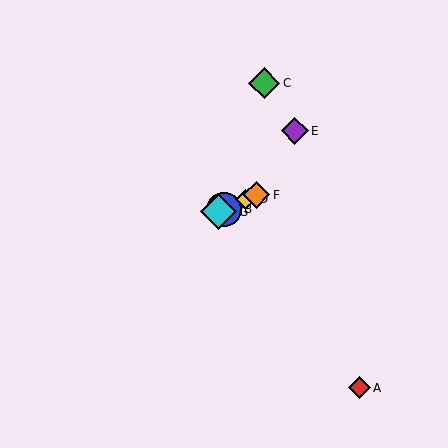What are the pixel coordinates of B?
Object B is at (224, 209).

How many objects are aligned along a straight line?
4 objects (B, D, F, G) are aligned along a straight line.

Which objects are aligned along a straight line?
Objects B, D, F, G are aligned along a straight line.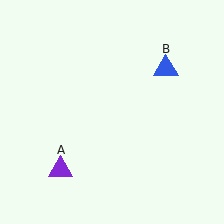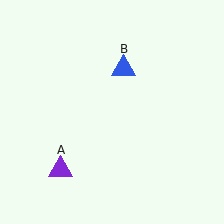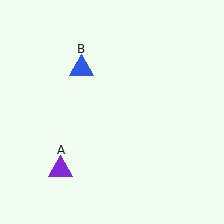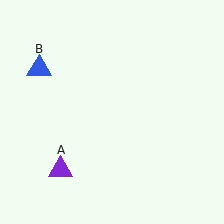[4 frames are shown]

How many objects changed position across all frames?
1 object changed position: blue triangle (object B).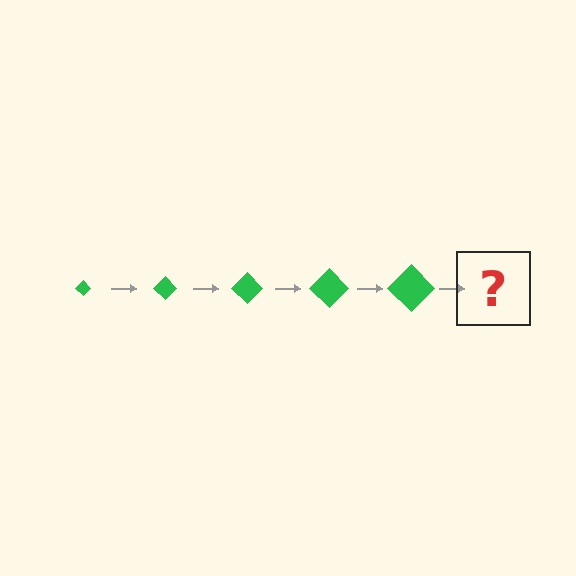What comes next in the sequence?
The next element should be a green diamond, larger than the previous one.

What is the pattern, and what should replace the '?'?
The pattern is that the diamond gets progressively larger each step. The '?' should be a green diamond, larger than the previous one.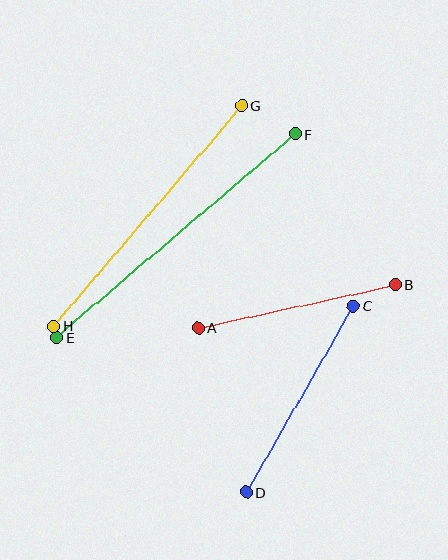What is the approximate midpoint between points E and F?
The midpoint is at approximately (176, 236) pixels.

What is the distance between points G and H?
The distance is approximately 289 pixels.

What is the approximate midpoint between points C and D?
The midpoint is at approximately (300, 399) pixels.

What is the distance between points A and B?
The distance is approximately 201 pixels.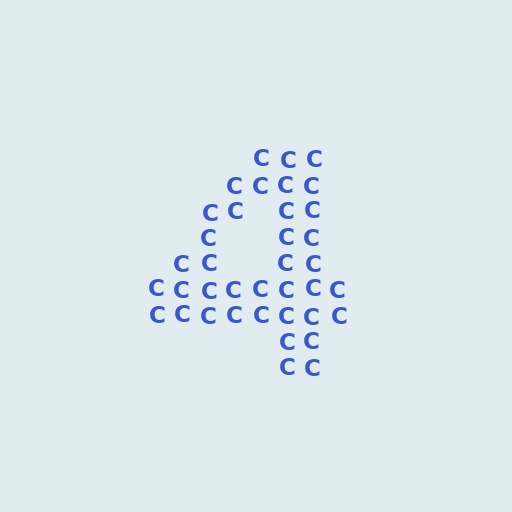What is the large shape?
The large shape is the digit 4.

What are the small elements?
The small elements are letter C's.